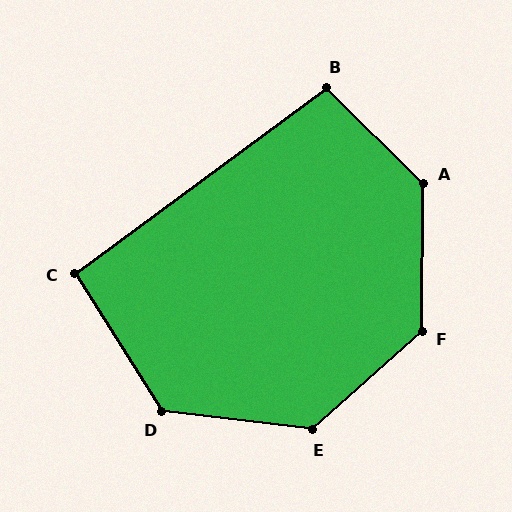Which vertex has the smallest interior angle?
C, at approximately 94 degrees.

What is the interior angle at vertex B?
Approximately 99 degrees (obtuse).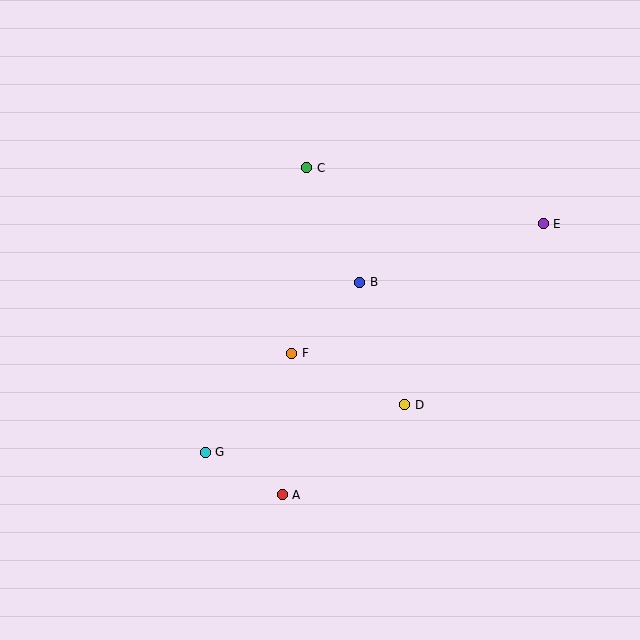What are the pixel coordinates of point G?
Point G is at (205, 453).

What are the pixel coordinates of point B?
Point B is at (360, 282).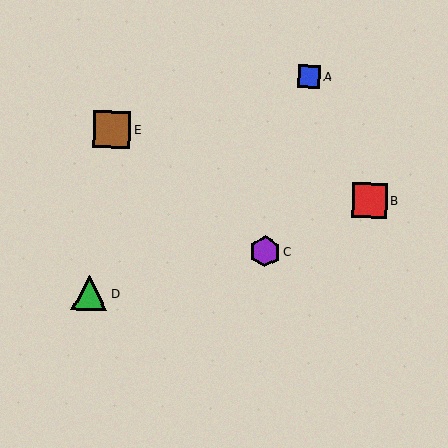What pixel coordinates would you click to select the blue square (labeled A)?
Click at (309, 77) to select the blue square A.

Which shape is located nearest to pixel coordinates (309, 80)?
The blue square (labeled A) at (309, 77) is nearest to that location.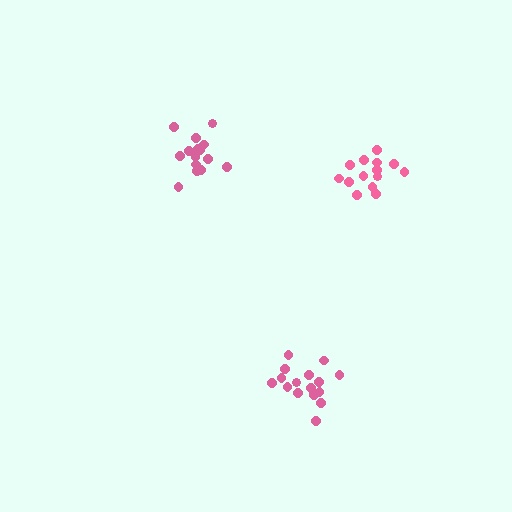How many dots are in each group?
Group 1: 14 dots, Group 2: 16 dots, Group 3: 16 dots (46 total).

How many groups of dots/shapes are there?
There are 3 groups.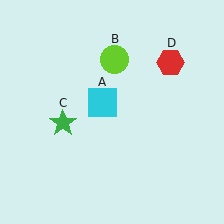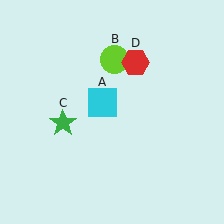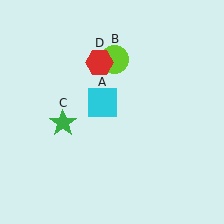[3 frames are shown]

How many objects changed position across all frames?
1 object changed position: red hexagon (object D).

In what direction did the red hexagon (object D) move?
The red hexagon (object D) moved left.